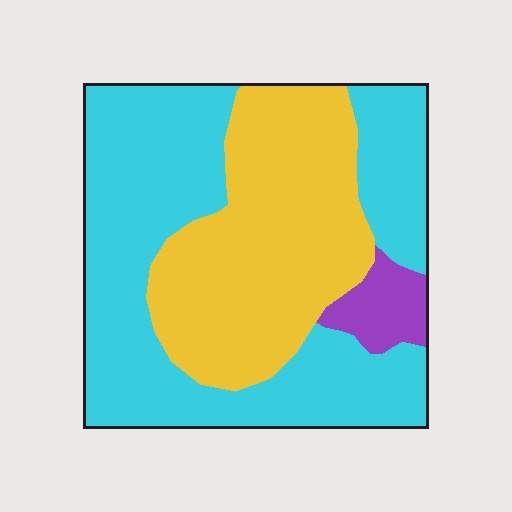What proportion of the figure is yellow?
Yellow covers around 40% of the figure.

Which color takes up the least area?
Purple, at roughly 5%.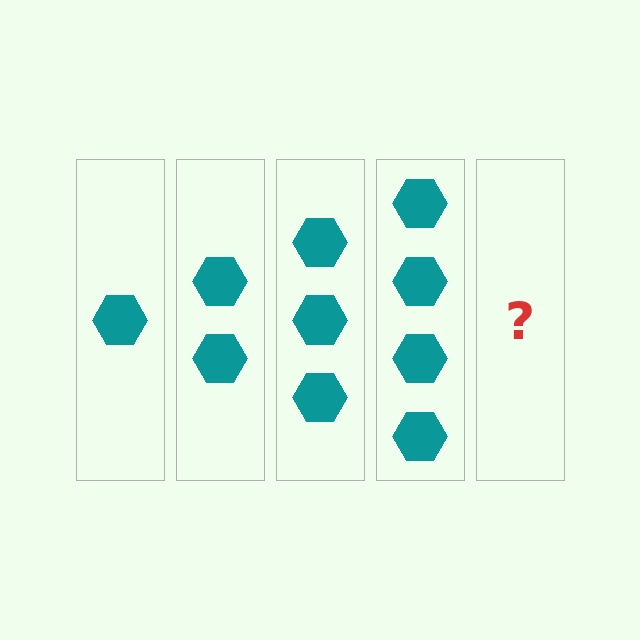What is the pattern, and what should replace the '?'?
The pattern is that each step adds one more hexagon. The '?' should be 5 hexagons.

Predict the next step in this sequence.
The next step is 5 hexagons.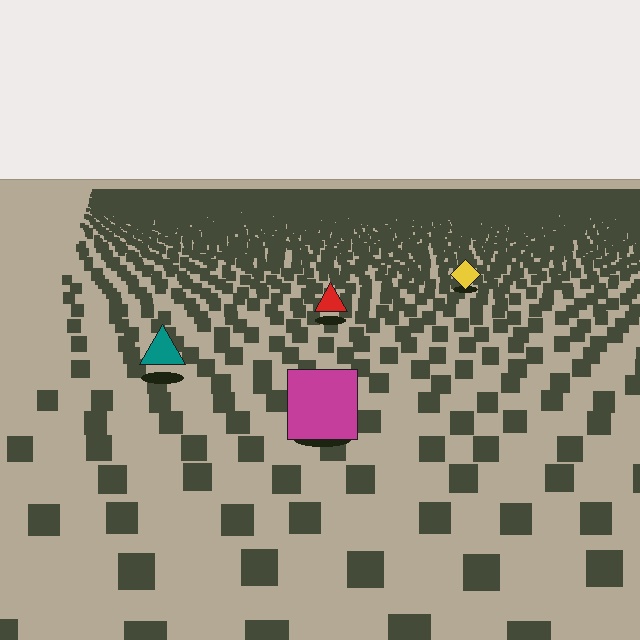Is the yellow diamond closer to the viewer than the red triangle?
No. The red triangle is closer — you can tell from the texture gradient: the ground texture is coarser near it.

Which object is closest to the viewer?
The magenta square is closest. The texture marks near it are larger and more spread out.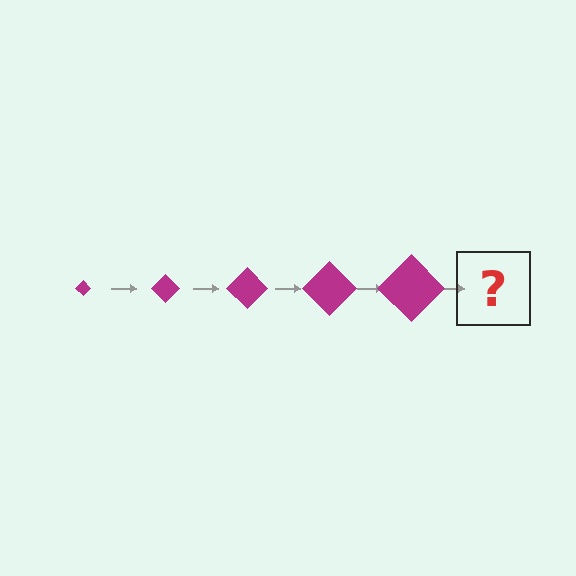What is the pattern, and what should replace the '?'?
The pattern is that the diamond gets progressively larger each step. The '?' should be a magenta diamond, larger than the previous one.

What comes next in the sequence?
The next element should be a magenta diamond, larger than the previous one.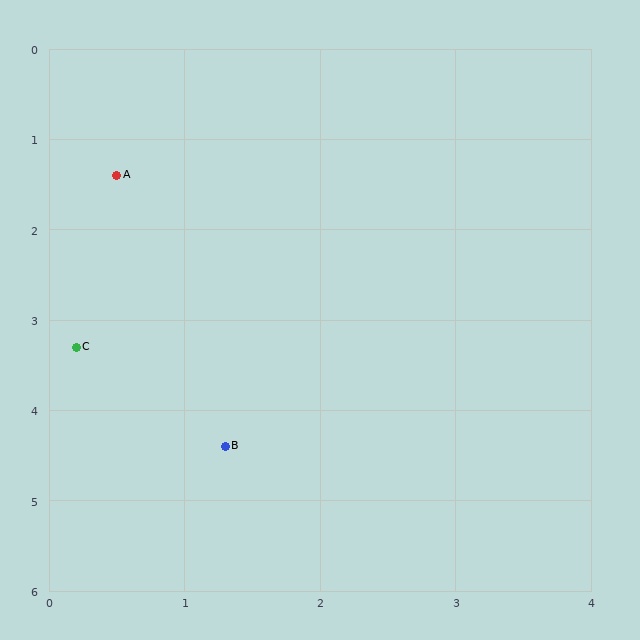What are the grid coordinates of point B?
Point B is at approximately (1.3, 4.4).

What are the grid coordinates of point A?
Point A is at approximately (0.5, 1.4).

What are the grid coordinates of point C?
Point C is at approximately (0.2, 3.3).